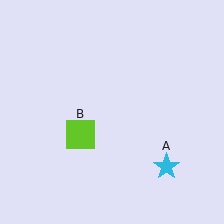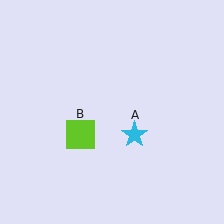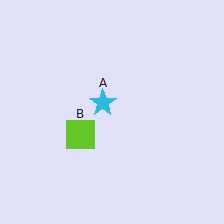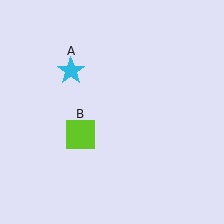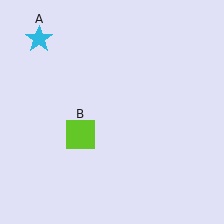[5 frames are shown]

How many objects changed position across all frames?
1 object changed position: cyan star (object A).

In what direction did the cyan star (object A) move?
The cyan star (object A) moved up and to the left.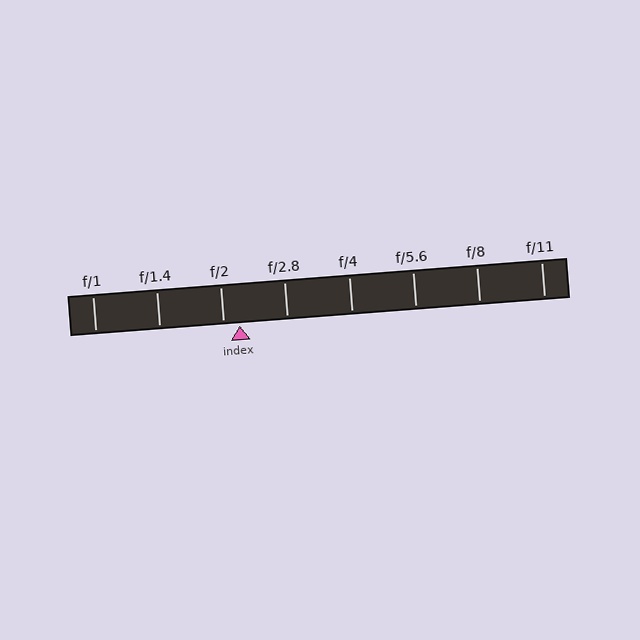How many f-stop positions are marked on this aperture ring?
There are 8 f-stop positions marked.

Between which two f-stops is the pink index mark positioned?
The index mark is between f/2 and f/2.8.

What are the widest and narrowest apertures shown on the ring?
The widest aperture shown is f/1 and the narrowest is f/11.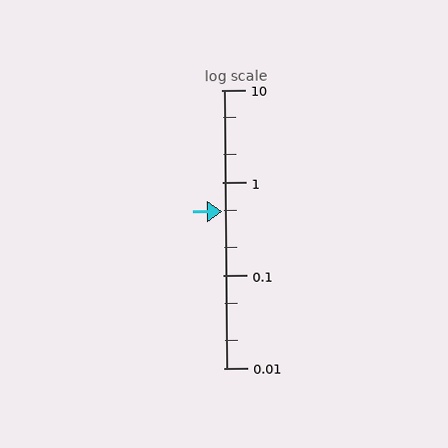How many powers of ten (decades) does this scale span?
The scale spans 3 decades, from 0.01 to 10.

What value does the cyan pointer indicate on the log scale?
The pointer indicates approximately 0.49.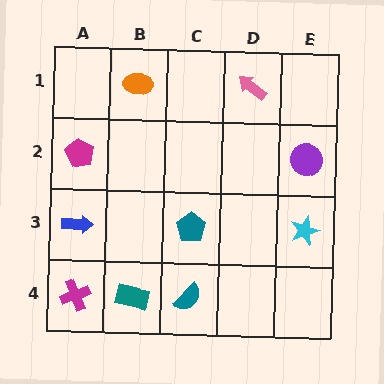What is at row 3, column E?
A cyan star.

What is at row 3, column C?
A teal pentagon.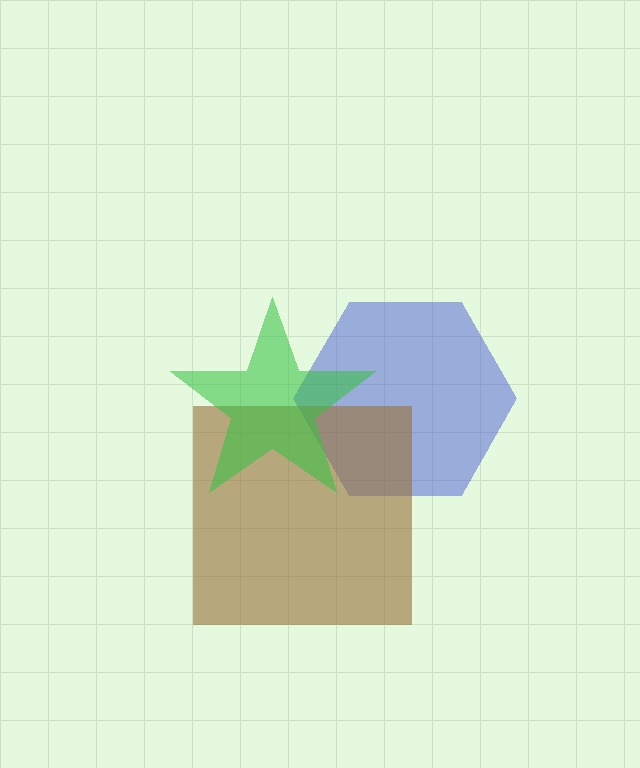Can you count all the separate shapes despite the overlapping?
Yes, there are 3 separate shapes.